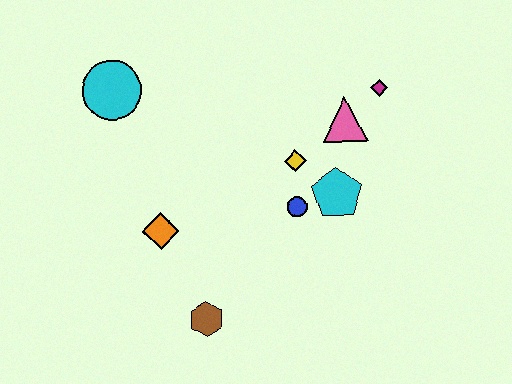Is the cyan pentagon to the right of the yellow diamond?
Yes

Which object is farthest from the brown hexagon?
The magenta diamond is farthest from the brown hexagon.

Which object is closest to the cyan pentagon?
The blue circle is closest to the cyan pentagon.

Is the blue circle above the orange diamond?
Yes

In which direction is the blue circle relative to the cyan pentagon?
The blue circle is to the left of the cyan pentagon.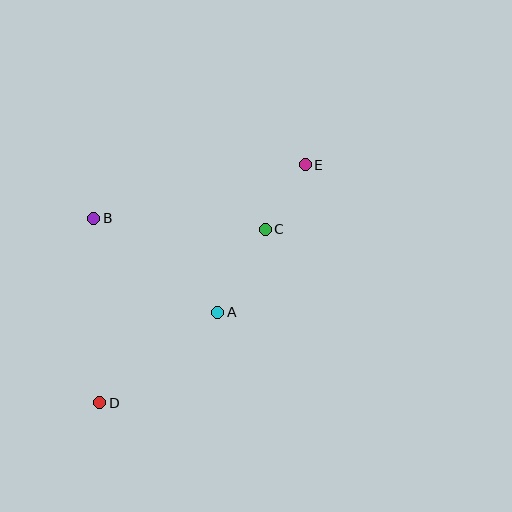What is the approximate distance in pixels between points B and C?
The distance between B and C is approximately 172 pixels.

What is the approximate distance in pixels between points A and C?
The distance between A and C is approximately 96 pixels.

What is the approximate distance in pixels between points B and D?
The distance between B and D is approximately 185 pixels.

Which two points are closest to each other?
Points C and E are closest to each other.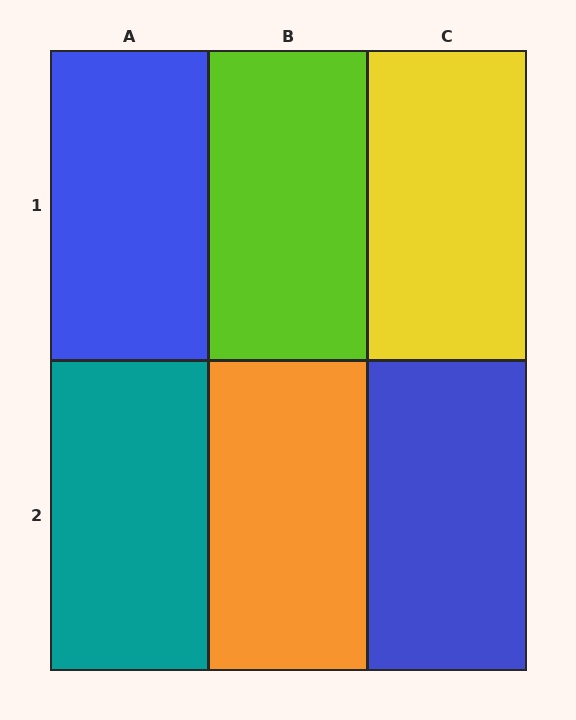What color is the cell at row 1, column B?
Lime.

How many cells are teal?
1 cell is teal.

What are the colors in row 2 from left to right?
Teal, orange, blue.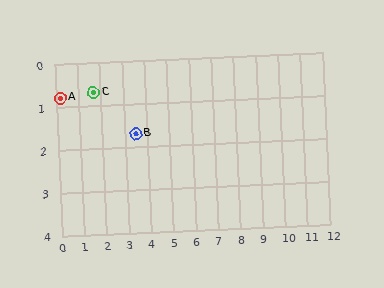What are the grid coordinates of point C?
Point C is at approximately (1.7, 0.7).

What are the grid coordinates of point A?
Point A is at approximately (0.2, 0.8).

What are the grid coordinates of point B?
Point B is at approximately (3.5, 1.7).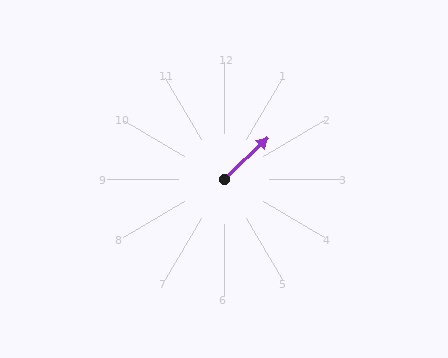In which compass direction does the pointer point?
Northeast.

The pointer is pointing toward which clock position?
Roughly 2 o'clock.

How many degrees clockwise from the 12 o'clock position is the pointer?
Approximately 47 degrees.